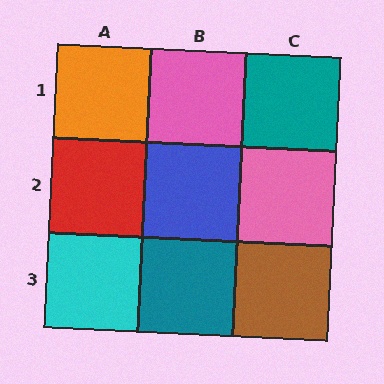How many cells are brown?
1 cell is brown.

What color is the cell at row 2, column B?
Blue.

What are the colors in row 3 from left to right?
Cyan, teal, brown.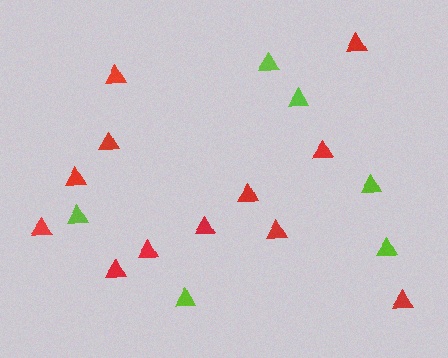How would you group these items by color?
There are 2 groups: one group of lime triangles (6) and one group of red triangles (12).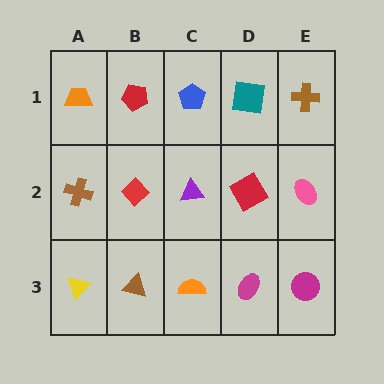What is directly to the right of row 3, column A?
A brown triangle.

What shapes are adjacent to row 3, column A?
A brown cross (row 2, column A), a brown triangle (row 3, column B).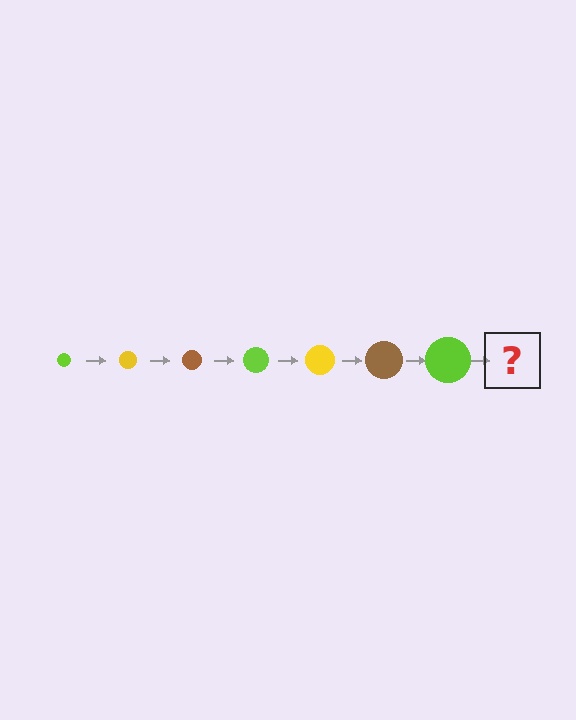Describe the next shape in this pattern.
It should be a yellow circle, larger than the previous one.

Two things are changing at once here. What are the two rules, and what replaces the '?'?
The two rules are that the circle grows larger each step and the color cycles through lime, yellow, and brown. The '?' should be a yellow circle, larger than the previous one.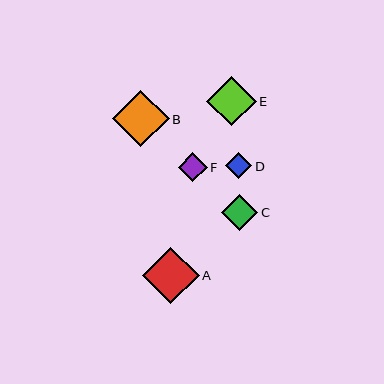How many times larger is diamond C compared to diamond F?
Diamond C is approximately 1.2 times the size of diamond F.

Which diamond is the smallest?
Diamond D is the smallest with a size of approximately 26 pixels.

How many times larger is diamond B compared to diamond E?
Diamond B is approximately 1.2 times the size of diamond E.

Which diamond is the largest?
Diamond B is the largest with a size of approximately 57 pixels.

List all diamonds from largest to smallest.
From largest to smallest: B, A, E, C, F, D.